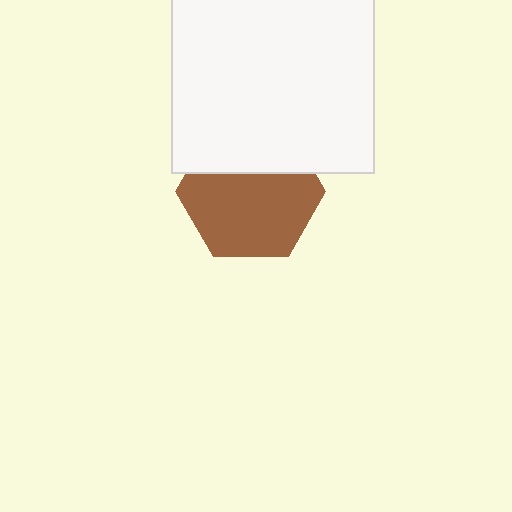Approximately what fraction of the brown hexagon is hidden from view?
Roughly 33% of the brown hexagon is hidden behind the white square.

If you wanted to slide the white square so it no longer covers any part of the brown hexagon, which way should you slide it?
Slide it up — that is the most direct way to separate the two shapes.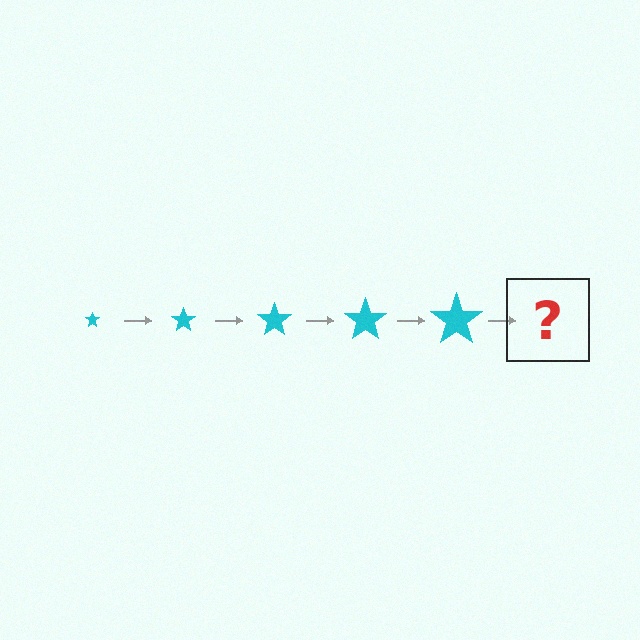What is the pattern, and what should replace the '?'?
The pattern is that the star gets progressively larger each step. The '?' should be a cyan star, larger than the previous one.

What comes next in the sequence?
The next element should be a cyan star, larger than the previous one.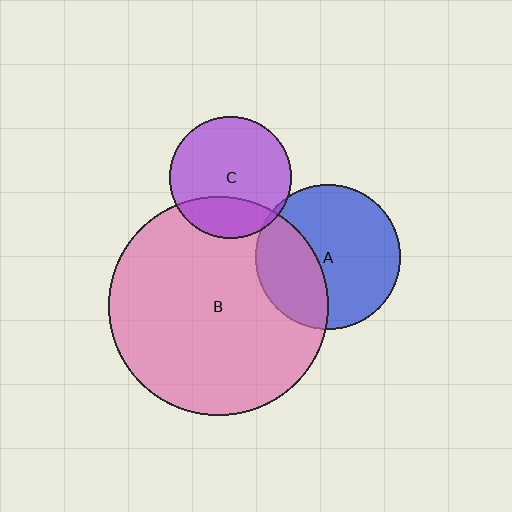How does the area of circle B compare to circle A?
Approximately 2.3 times.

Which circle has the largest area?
Circle B (pink).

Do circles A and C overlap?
Yes.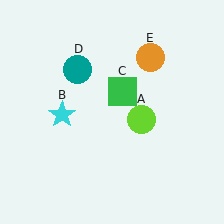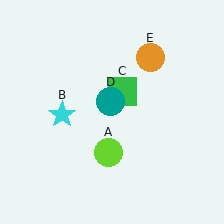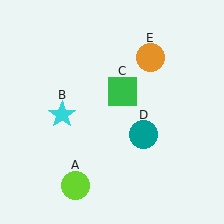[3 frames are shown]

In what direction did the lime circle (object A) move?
The lime circle (object A) moved down and to the left.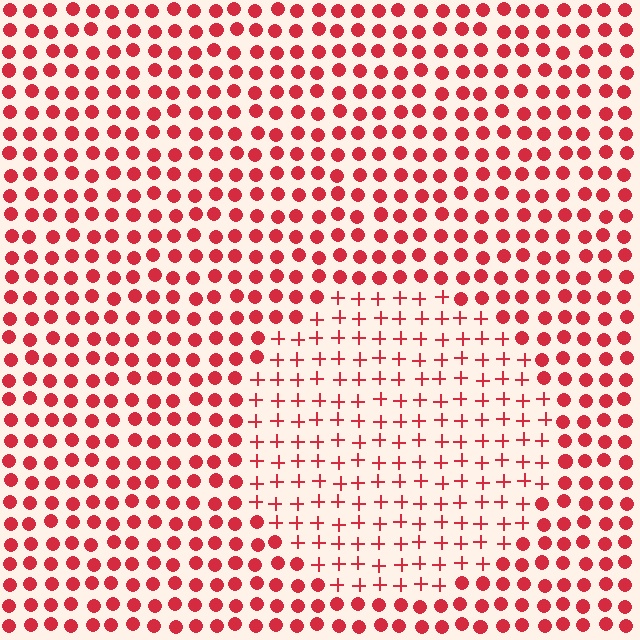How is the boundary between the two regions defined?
The boundary is defined by a change in element shape: plus signs inside vs. circles outside. All elements share the same color and spacing.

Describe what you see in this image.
The image is filled with small red elements arranged in a uniform grid. A circle-shaped region contains plus signs, while the surrounding area contains circles. The boundary is defined purely by the change in element shape.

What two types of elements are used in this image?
The image uses plus signs inside the circle region and circles outside it.